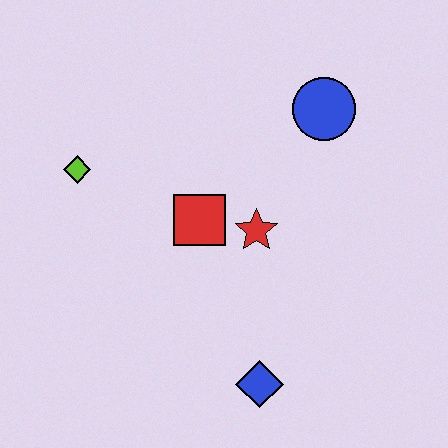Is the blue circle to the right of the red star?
Yes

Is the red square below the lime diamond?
Yes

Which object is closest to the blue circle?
The red star is closest to the blue circle.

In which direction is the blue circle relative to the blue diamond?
The blue circle is above the blue diamond.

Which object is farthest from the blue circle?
The blue diamond is farthest from the blue circle.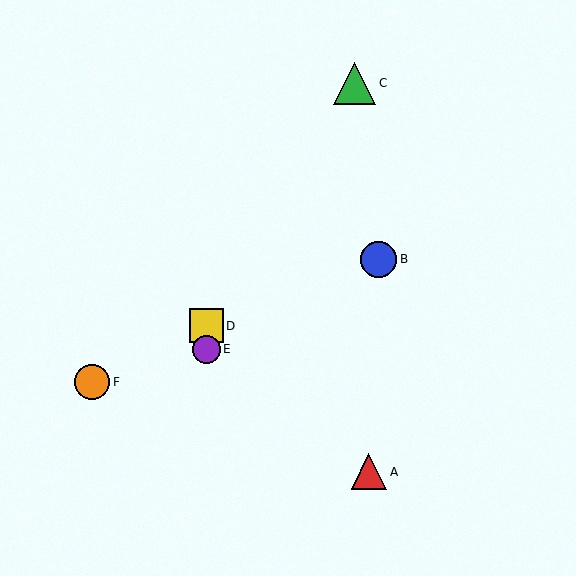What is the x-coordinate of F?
Object F is at x≈92.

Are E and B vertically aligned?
No, E is at x≈206 and B is at x≈379.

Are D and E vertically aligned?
Yes, both are at x≈206.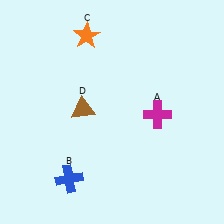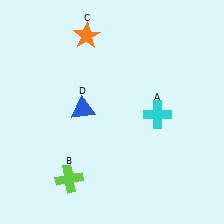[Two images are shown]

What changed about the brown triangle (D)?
In Image 1, D is brown. In Image 2, it changed to blue.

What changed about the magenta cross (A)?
In Image 1, A is magenta. In Image 2, it changed to cyan.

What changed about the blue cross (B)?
In Image 1, B is blue. In Image 2, it changed to lime.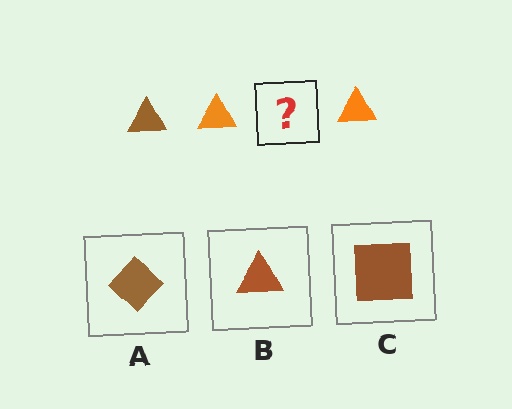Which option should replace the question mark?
Option B.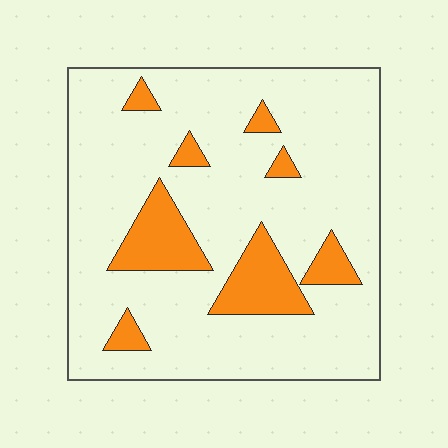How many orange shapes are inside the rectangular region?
8.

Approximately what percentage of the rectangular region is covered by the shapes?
Approximately 15%.